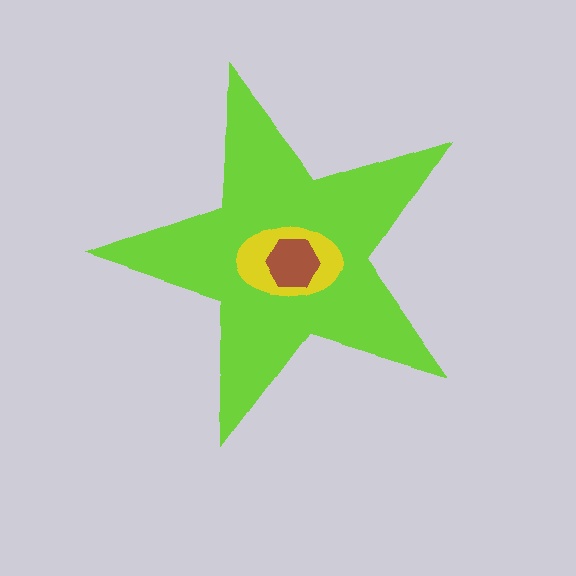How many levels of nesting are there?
3.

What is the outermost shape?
The lime star.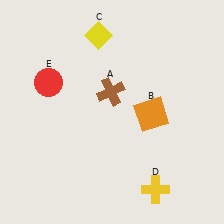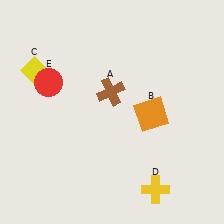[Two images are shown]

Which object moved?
The yellow diamond (C) moved left.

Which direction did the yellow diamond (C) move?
The yellow diamond (C) moved left.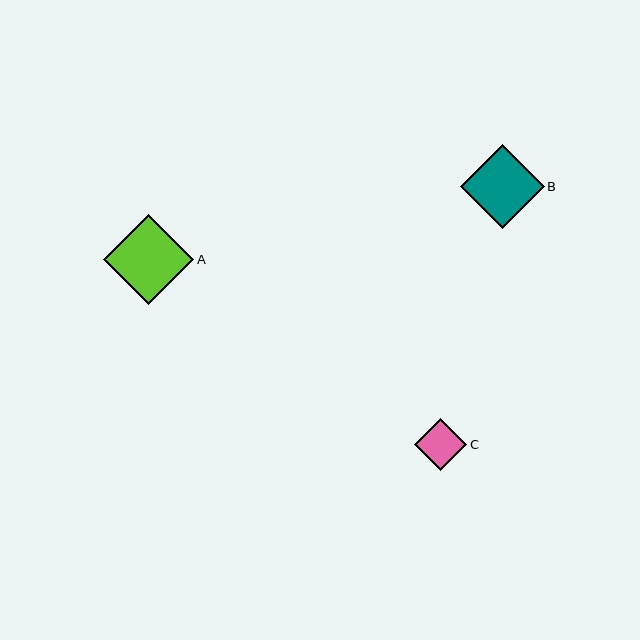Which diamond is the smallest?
Diamond C is the smallest with a size of approximately 53 pixels.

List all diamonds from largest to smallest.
From largest to smallest: A, B, C.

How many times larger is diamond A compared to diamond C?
Diamond A is approximately 1.7 times the size of diamond C.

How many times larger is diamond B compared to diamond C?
Diamond B is approximately 1.6 times the size of diamond C.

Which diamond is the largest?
Diamond A is the largest with a size of approximately 90 pixels.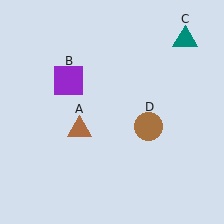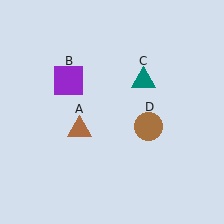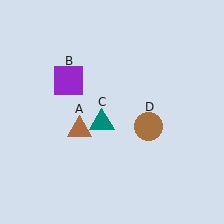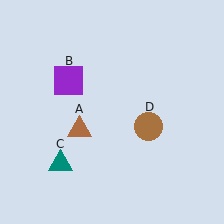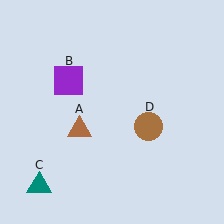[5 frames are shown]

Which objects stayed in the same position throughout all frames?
Brown triangle (object A) and purple square (object B) and brown circle (object D) remained stationary.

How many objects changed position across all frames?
1 object changed position: teal triangle (object C).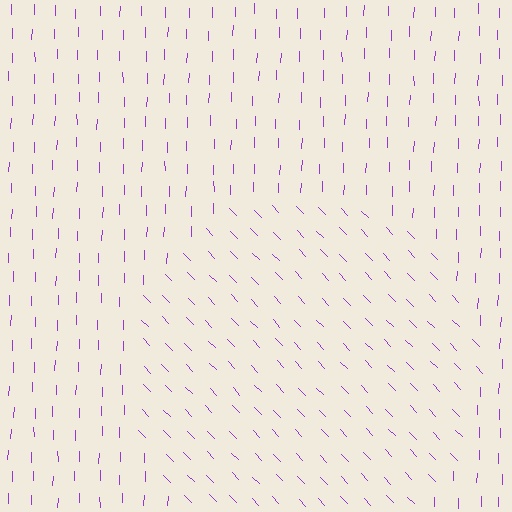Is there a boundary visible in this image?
Yes, there is a texture boundary formed by a change in line orientation.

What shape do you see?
I see a circle.